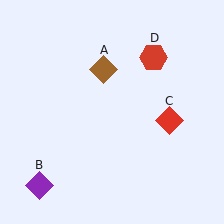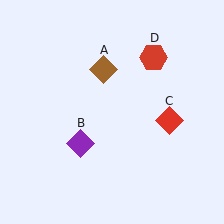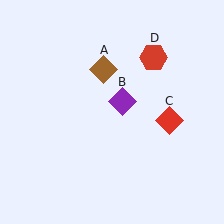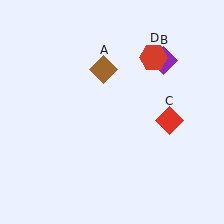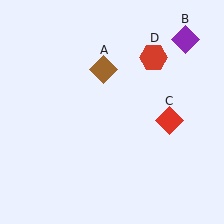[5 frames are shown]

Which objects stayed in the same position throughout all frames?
Brown diamond (object A) and red diamond (object C) and red hexagon (object D) remained stationary.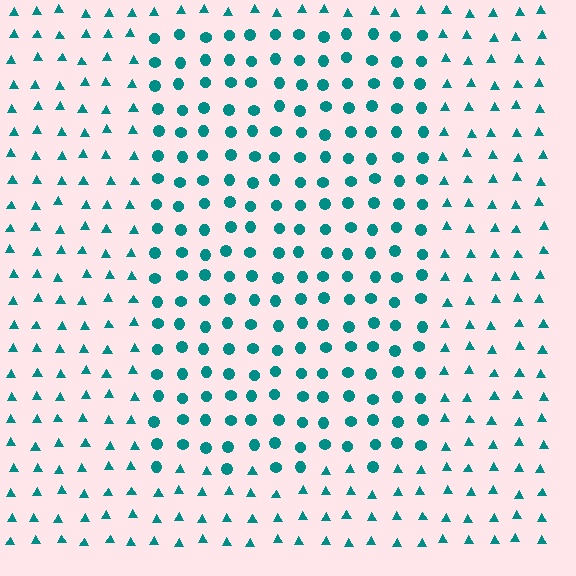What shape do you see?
I see a rectangle.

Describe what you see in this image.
The image is filled with small teal elements arranged in a uniform grid. A rectangle-shaped region contains circles, while the surrounding area contains triangles. The boundary is defined purely by the change in element shape.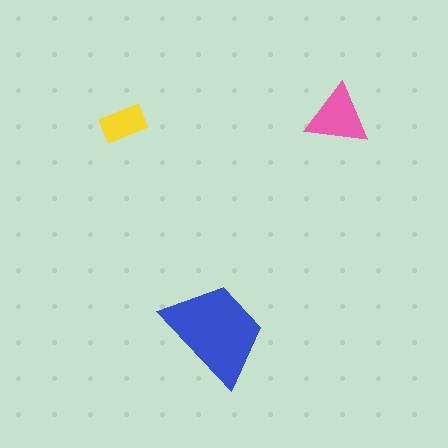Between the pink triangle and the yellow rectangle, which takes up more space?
The pink triangle.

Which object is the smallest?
The yellow rectangle.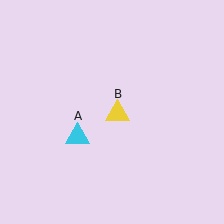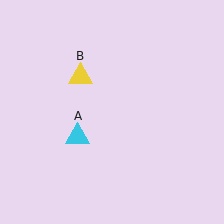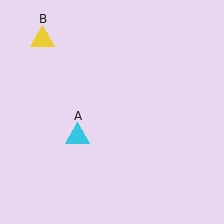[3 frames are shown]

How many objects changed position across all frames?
1 object changed position: yellow triangle (object B).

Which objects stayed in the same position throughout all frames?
Cyan triangle (object A) remained stationary.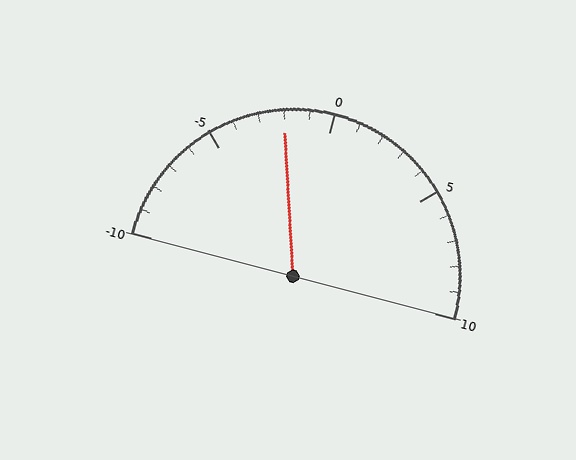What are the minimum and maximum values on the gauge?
The gauge ranges from -10 to 10.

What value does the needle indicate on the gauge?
The needle indicates approximately -2.